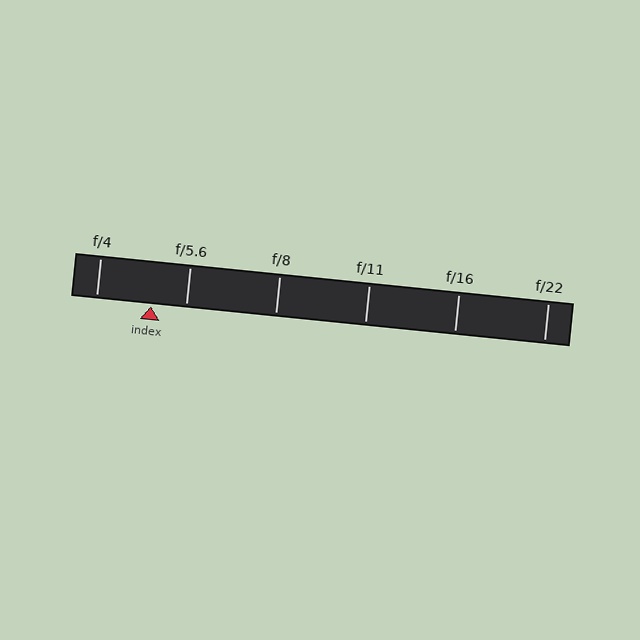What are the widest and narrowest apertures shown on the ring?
The widest aperture shown is f/4 and the narrowest is f/22.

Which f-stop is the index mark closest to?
The index mark is closest to f/5.6.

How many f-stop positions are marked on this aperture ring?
There are 6 f-stop positions marked.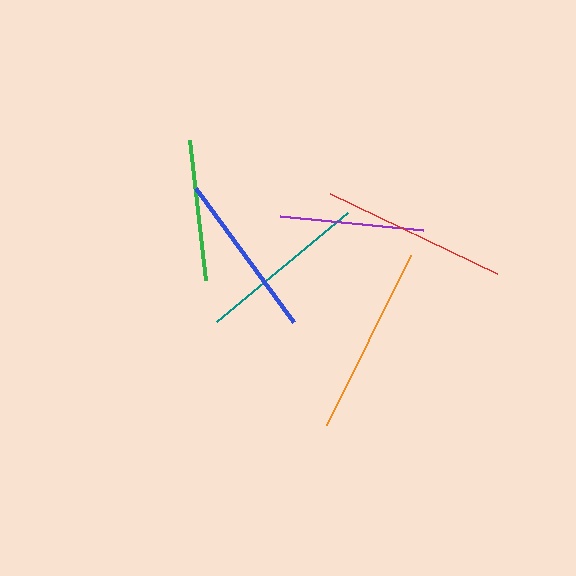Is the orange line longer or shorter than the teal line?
The orange line is longer than the teal line.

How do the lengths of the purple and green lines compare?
The purple and green lines are approximately the same length.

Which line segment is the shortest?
The green line is the shortest at approximately 141 pixels.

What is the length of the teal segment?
The teal segment is approximately 170 pixels long.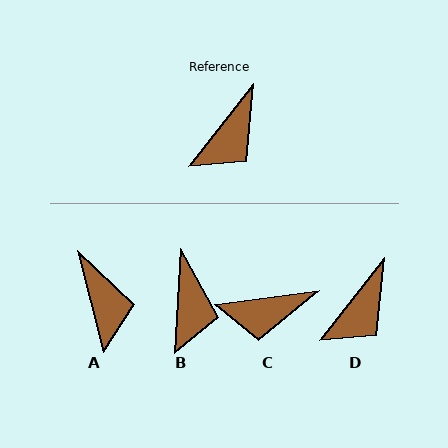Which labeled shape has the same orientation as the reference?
D.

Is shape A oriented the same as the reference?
No, it is off by about 52 degrees.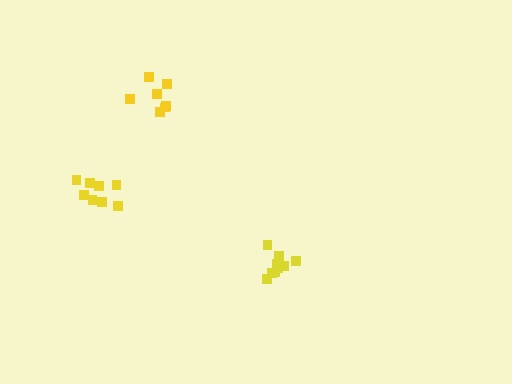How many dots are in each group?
Group 1: 7 dots, Group 2: 9 dots, Group 3: 8 dots (24 total).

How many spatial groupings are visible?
There are 3 spatial groupings.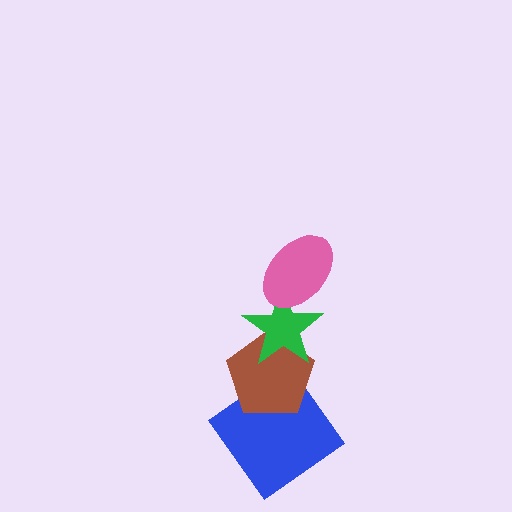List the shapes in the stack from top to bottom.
From top to bottom: the pink ellipse, the green star, the brown pentagon, the blue diamond.